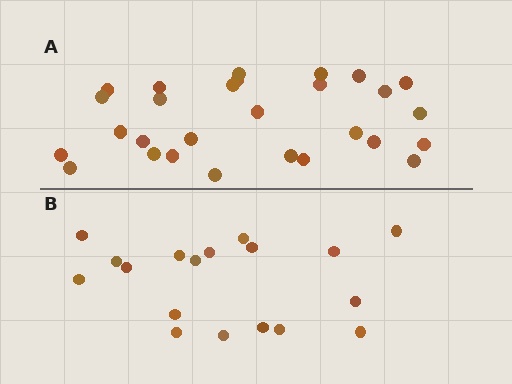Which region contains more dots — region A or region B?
Region A (the top region) has more dots.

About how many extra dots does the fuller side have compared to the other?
Region A has roughly 10 or so more dots than region B.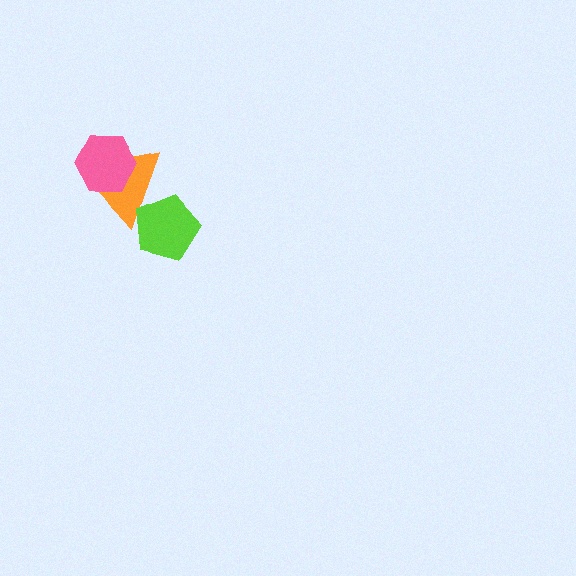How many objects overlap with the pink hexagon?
1 object overlaps with the pink hexagon.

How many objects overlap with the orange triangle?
2 objects overlap with the orange triangle.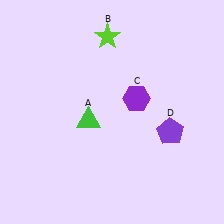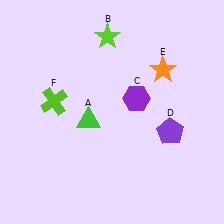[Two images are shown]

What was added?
An orange star (E), a lime cross (F) were added in Image 2.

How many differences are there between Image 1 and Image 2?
There are 2 differences between the two images.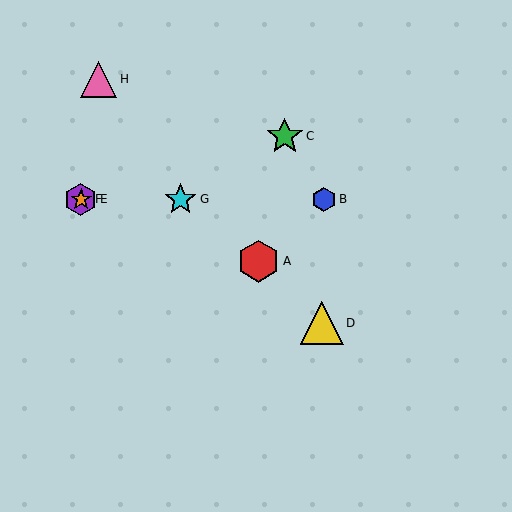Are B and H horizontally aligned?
No, B is at y≈200 and H is at y≈79.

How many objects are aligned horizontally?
4 objects (B, E, F, G) are aligned horizontally.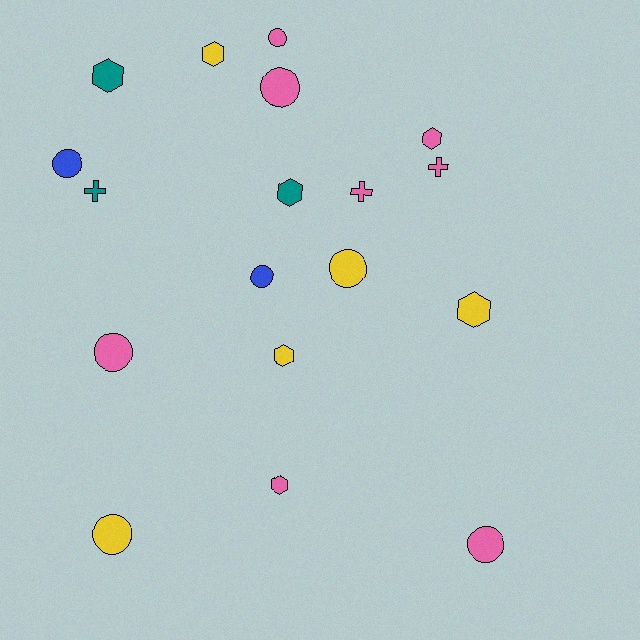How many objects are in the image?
There are 18 objects.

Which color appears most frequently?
Pink, with 8 objects.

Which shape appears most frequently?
Circle, with 8 objects.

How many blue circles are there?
There are 2 blue circles.